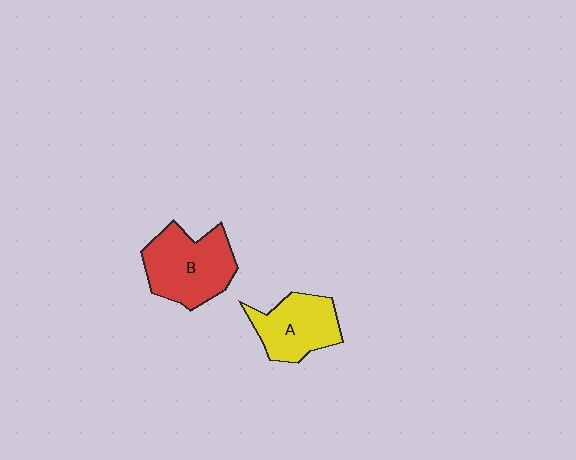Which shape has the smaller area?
Shape A (yellow).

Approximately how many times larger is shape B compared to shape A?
Approximately 1.3 times.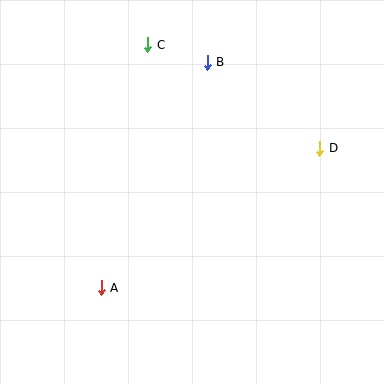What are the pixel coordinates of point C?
Point C is at (148, 45).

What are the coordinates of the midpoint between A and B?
The midpoint between A and B is at (154, 175).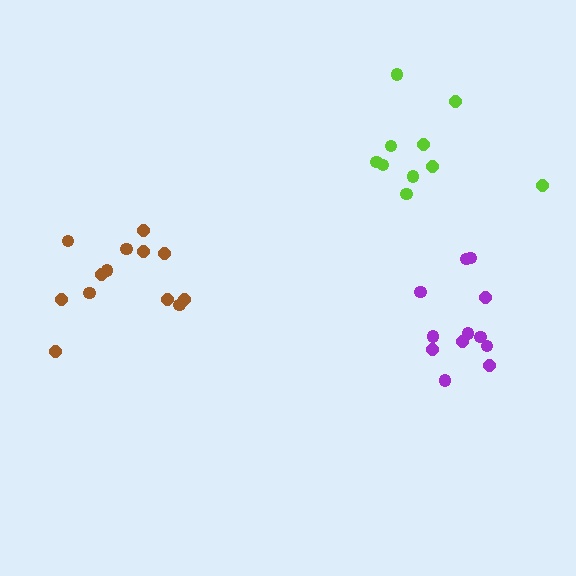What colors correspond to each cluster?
The clusters are colored: brown, lime, purple.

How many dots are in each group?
Group 1: 13 dots, Group 2: 10 dots, Group 3: 12 dots (35 total).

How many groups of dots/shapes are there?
There are 3 groups.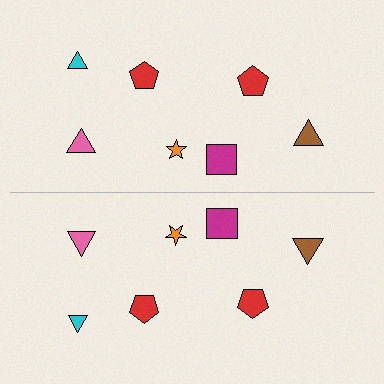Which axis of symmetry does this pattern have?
The pattern has a horizontal axis of symmetry running through the center of the image.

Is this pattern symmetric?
Yes, this pattern has bilateral (reflection) symmetry.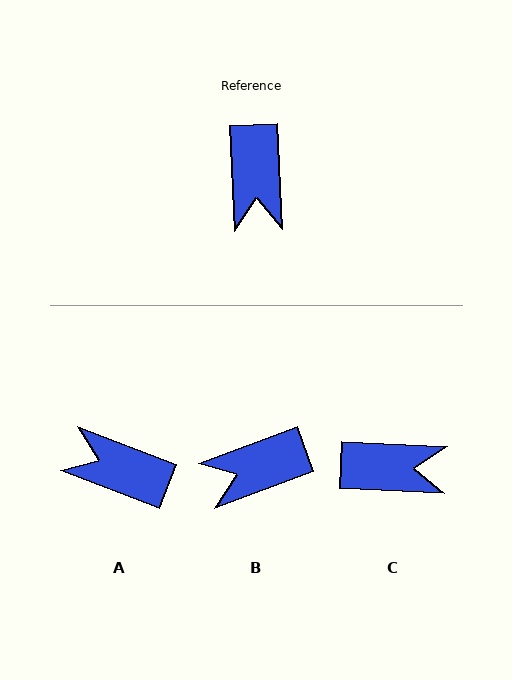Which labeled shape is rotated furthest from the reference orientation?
A, about 114 degrees away.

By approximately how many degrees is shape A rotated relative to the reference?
Approximately 114 degrees clockwise.